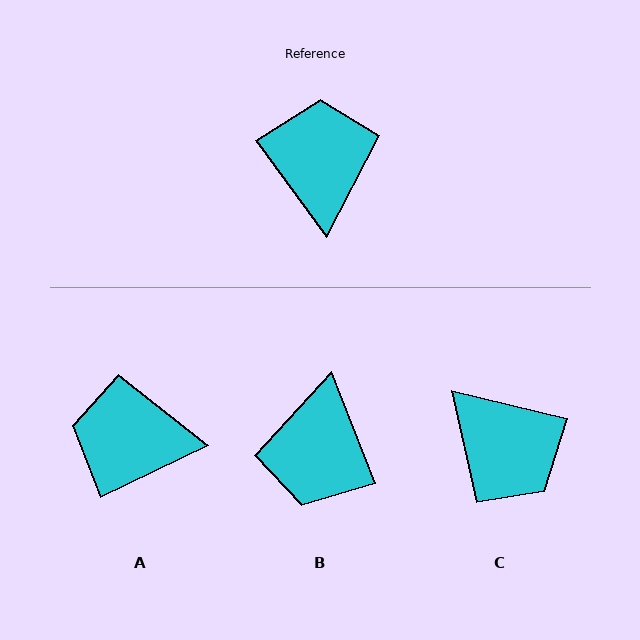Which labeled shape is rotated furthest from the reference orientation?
B, about 165 degrees away.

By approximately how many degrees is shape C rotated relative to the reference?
Approximately 140 degrees clockwise.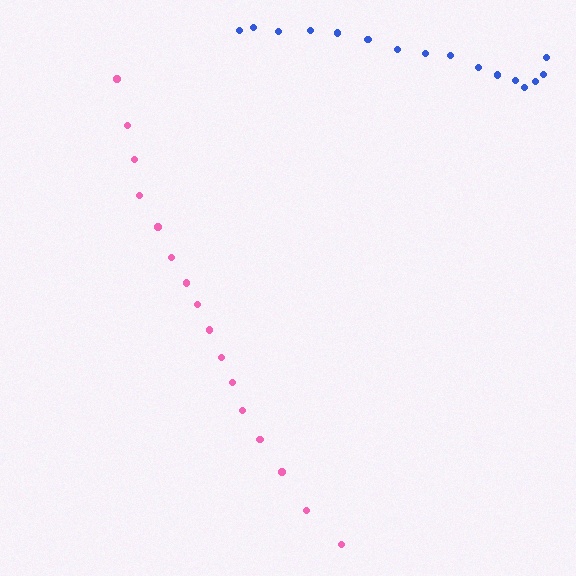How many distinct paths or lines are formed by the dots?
There are 2 distinct paths.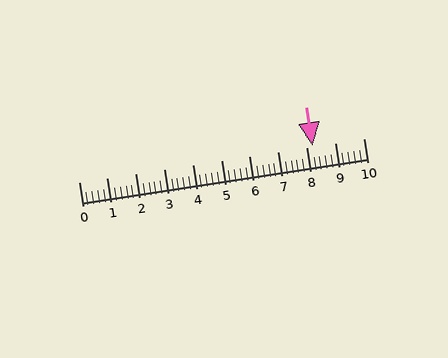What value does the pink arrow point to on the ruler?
The pink arrow points to approximately 8.2.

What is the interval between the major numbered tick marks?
The major tick marks are spaced 1 units apart.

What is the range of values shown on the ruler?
The ruler shows values from 0 to 10.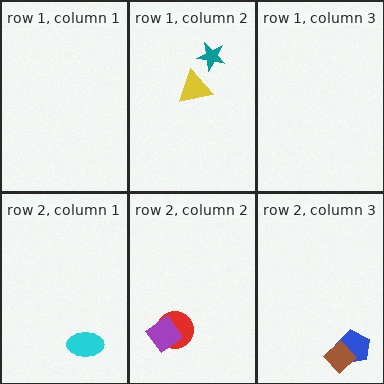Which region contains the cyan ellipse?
The row 2, column 1 region.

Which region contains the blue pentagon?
The row 2, column 3 region.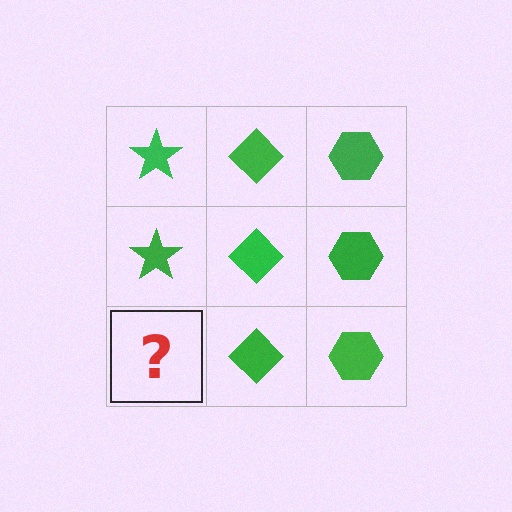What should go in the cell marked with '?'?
The missing cell should contain a green star.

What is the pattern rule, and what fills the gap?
The rule is that each column has a consistent shape. The gap should be filled with a green star.